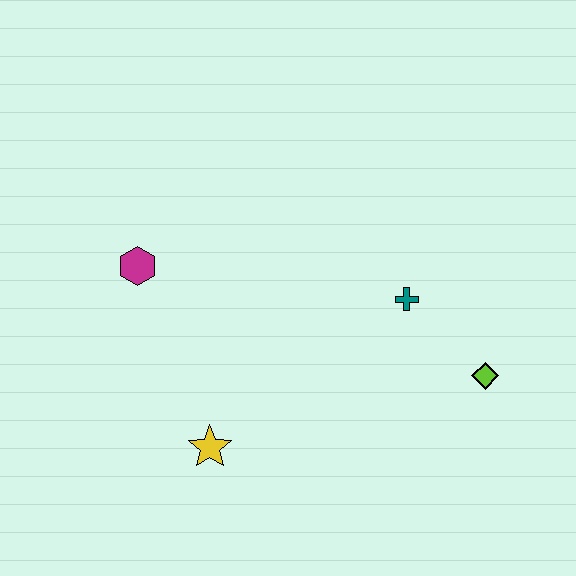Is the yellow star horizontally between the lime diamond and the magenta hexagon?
Yes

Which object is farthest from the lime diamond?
The magenta hexagon is farthest from the lime diamond.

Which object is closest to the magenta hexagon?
The yellow star is closest to the magenta hexagon.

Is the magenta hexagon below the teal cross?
No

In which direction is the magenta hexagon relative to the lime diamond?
The magenta hexagon is to the left of the lime diamond.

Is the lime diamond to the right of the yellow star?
Yes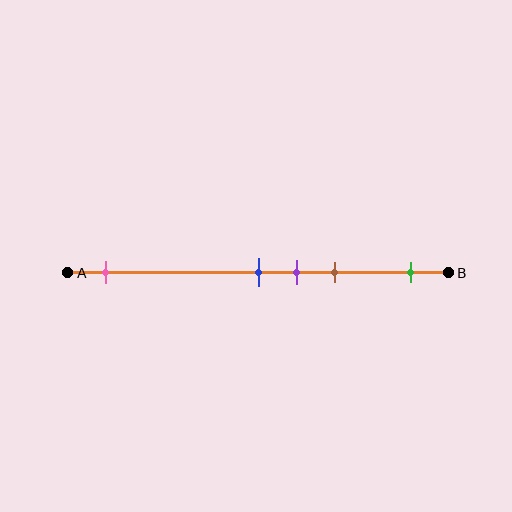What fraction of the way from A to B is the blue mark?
The blue mark is approximately 50% (0.5) of the way from A to B.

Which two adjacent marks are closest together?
The blue and purple marks are the closest adjacent pair.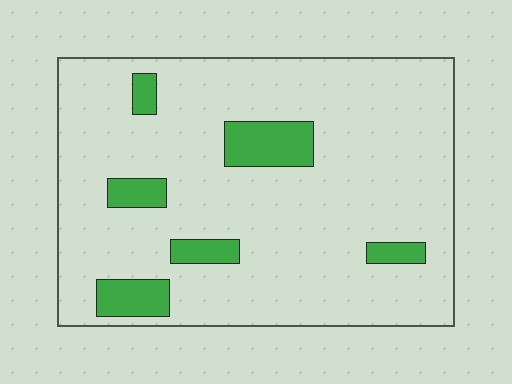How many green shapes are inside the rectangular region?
6.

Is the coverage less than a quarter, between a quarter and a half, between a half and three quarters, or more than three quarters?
Less than a quarter.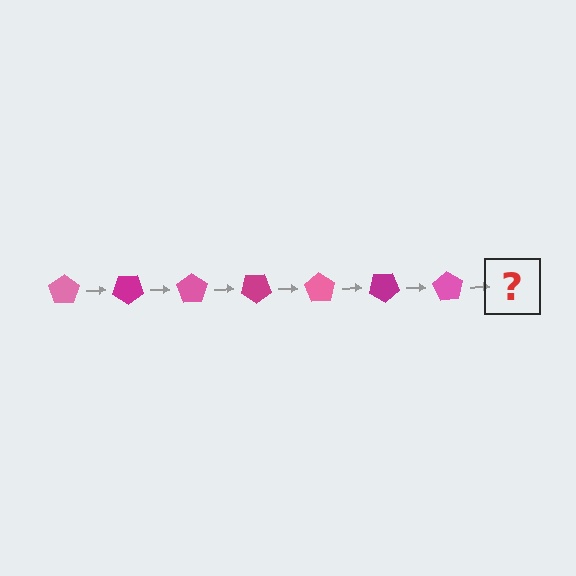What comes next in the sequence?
The next element should be a magenta pentagon, rotated 245 degrees from the start.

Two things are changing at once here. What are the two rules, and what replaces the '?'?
The two rules are that it rotates 35 degrees each step and the color cycles through pink and magenta. The '?' should be a magenta pentagon, rotated 245 degrees from the start.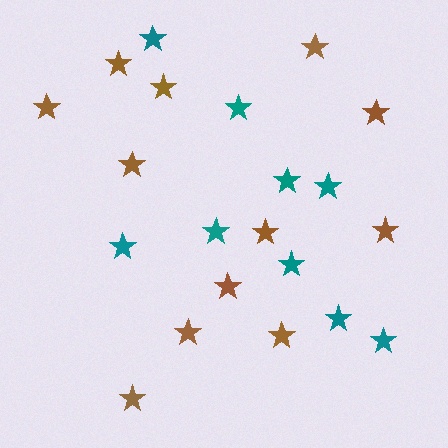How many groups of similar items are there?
There are 2 groups: one group of teal stars (9) and one group of brown stars (12).